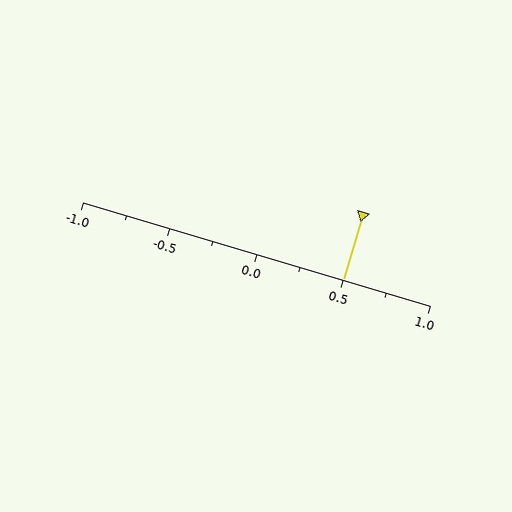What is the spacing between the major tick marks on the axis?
The major ticks are spaced 0.5 apart.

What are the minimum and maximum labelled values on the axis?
The axis runs from -1.0 to 1.0.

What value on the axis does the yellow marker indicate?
The marker indicates approximately 0.5.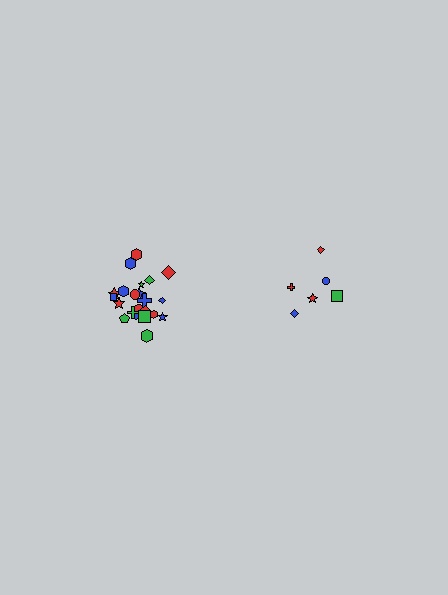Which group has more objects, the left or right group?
The left group.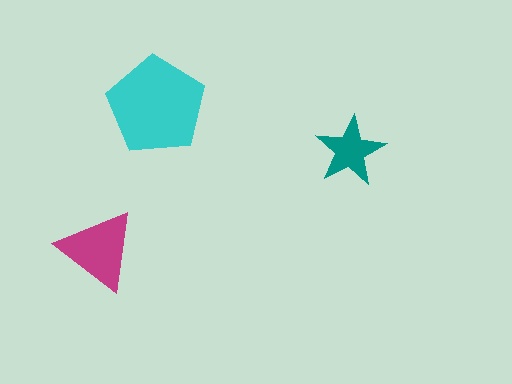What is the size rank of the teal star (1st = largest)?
3rd.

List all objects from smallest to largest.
The teal star, the magenta triangle, the cyan pentagon.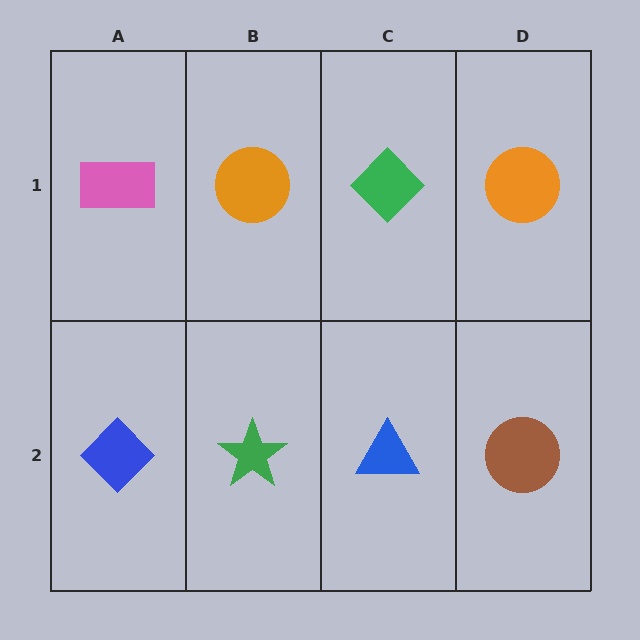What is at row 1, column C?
A green diamond.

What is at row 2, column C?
A blue triangle.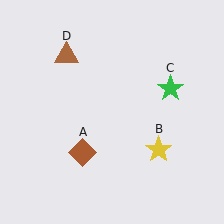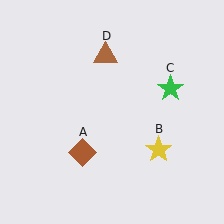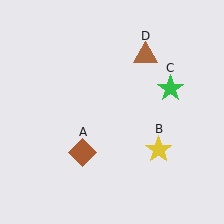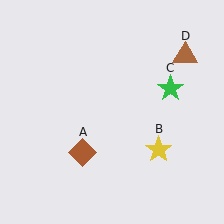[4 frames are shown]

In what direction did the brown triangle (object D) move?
The brown triangle (object D) moved right.